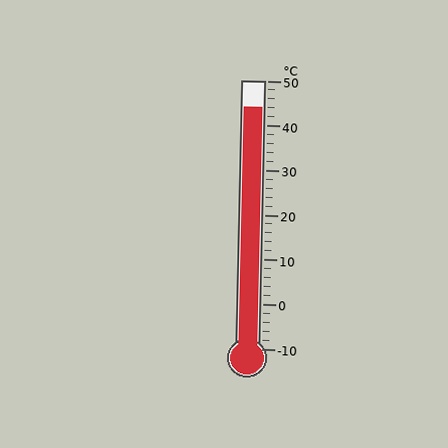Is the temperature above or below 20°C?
The temperature is above 20°C.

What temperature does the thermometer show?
The thermometer shows approximately 44°C.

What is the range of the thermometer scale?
The thermometer scale ranges from -10°C to 50°C.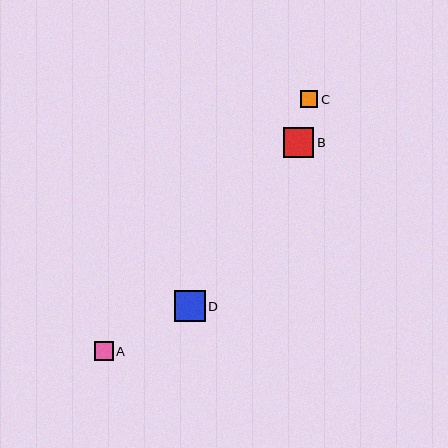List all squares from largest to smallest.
From largest to smallest: D, B, A, C.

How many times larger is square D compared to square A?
Square D is approximately 1.6 times the size of square A.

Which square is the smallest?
Square C is the smallest with a size of approximately 17 pixels.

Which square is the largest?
Square D is the largest with a size of approximately 31 pixels.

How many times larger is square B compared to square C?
Square B is approximately 1.8 times the size of square C.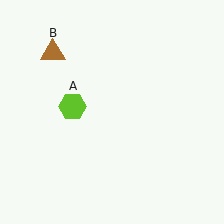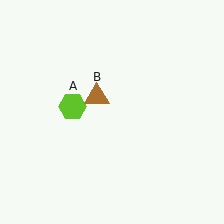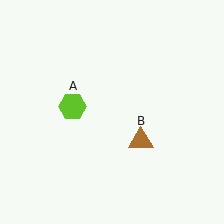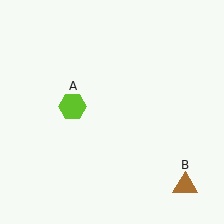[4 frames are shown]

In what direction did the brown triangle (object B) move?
The brown triangle (object B) moved down and to the right.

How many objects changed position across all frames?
1 object changed position: brown triangle (object B).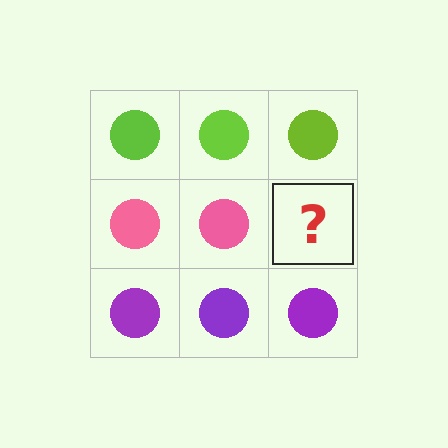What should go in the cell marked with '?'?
The missing cell should contain a pink circle.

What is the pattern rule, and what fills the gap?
The rule is that each row has a consistent color. The gap should be filled with a pink circle.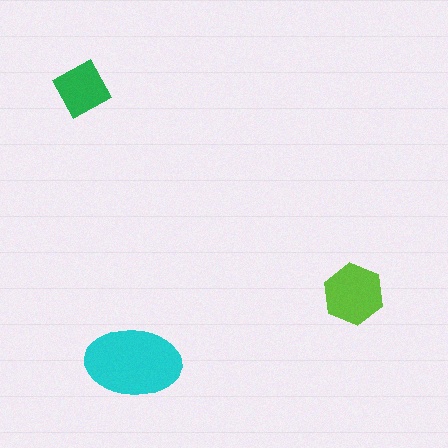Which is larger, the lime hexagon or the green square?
The lime hexagon.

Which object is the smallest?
The green square.